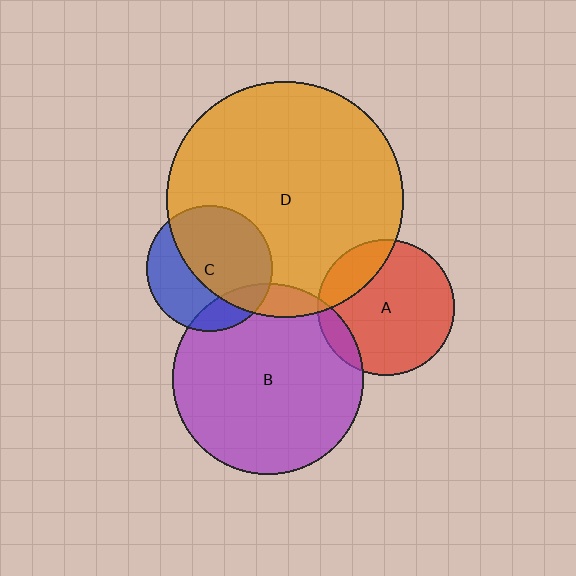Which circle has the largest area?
Circle D (orange).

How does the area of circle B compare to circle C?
Approximately 2.3 times.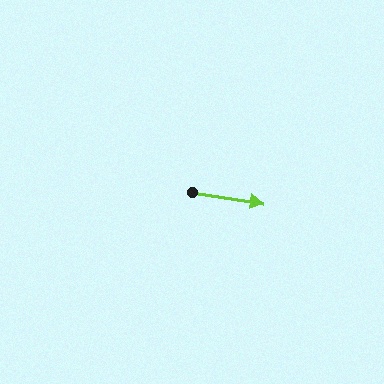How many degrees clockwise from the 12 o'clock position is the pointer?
Approximately 99 degrees.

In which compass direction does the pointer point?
East.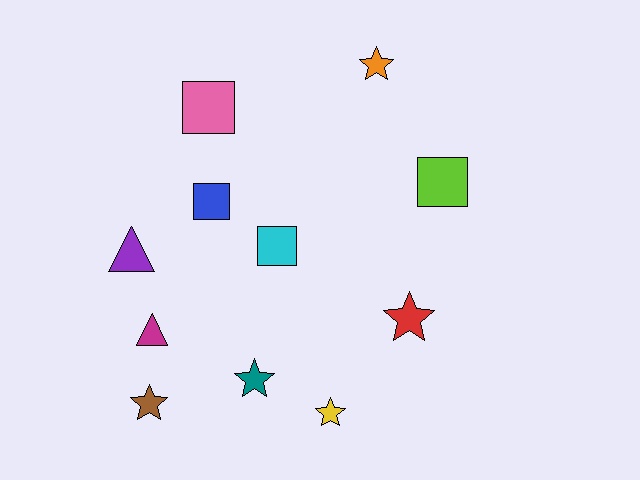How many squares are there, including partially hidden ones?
There are 4 squares.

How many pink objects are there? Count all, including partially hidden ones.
There is 1 pink object.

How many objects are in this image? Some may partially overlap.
There are 11 objects.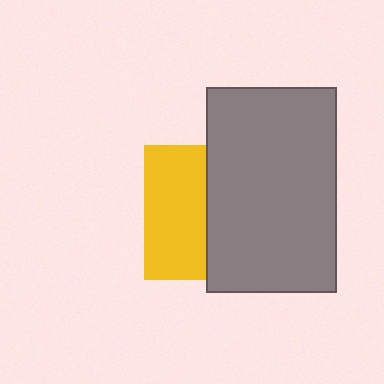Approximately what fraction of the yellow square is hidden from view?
Roughly 54% of the yellow square is hidden behind the gray rectangle.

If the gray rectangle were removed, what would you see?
You would see the complete yellow square.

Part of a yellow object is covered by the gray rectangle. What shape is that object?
It is a square.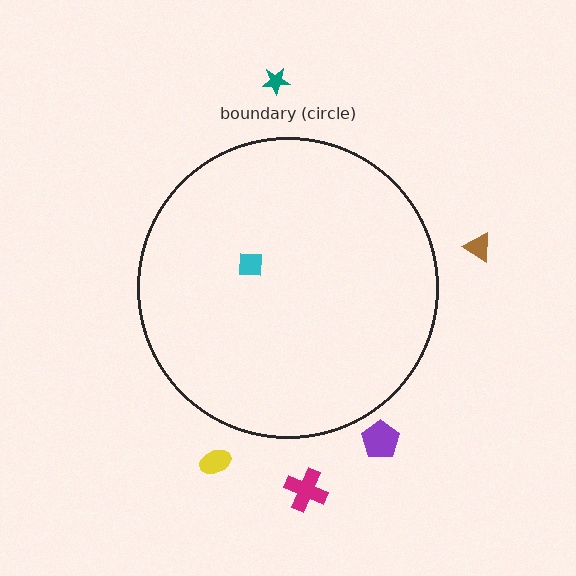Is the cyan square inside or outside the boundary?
Inside.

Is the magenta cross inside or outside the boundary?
Outside.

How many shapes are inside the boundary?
1 inside, 5 outside.